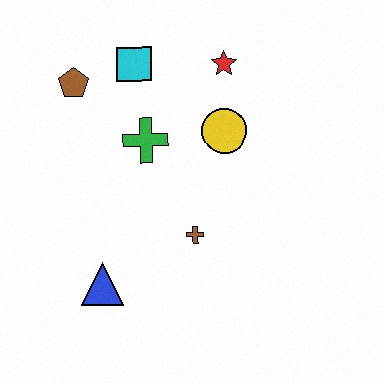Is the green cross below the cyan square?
Yes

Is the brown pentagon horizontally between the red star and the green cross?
No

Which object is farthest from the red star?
The blue triangle is farthest from the red star.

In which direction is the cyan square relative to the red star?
The cyan square is to the left of the red star.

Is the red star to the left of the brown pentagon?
No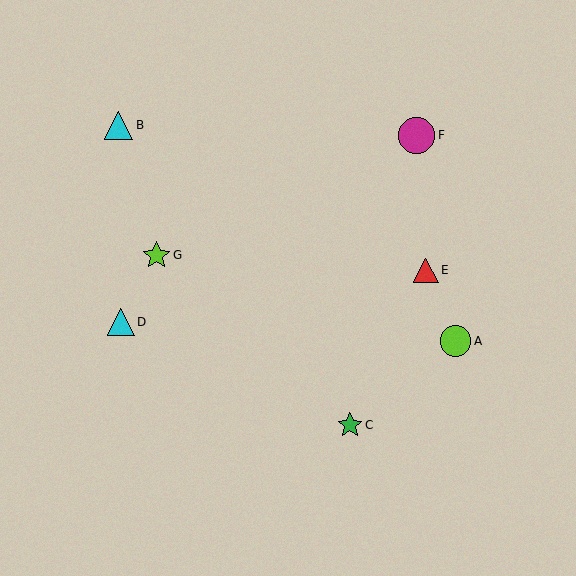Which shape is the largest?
The magenta circle (labeled F) is the largest.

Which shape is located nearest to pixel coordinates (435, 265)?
The red triangle (labeled E) at (426, 270) is nearest to that location.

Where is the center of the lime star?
The center of the lime star is at (156, 255).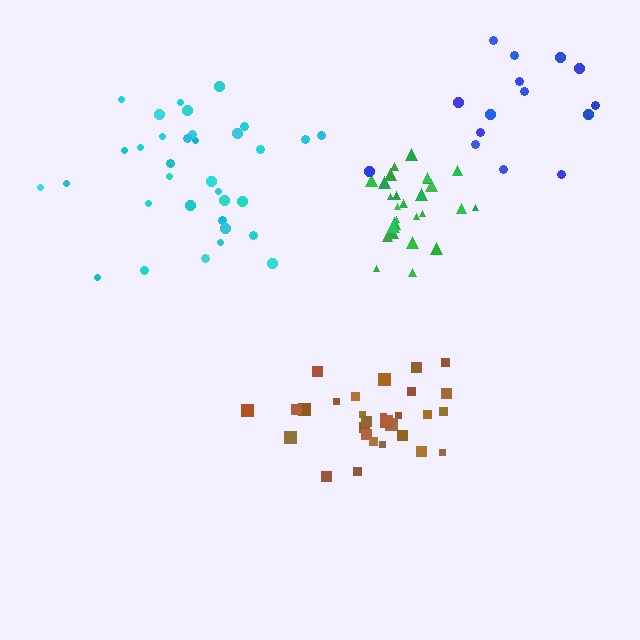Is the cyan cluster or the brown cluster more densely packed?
Brown.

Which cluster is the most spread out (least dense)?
Blue.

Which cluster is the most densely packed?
Green.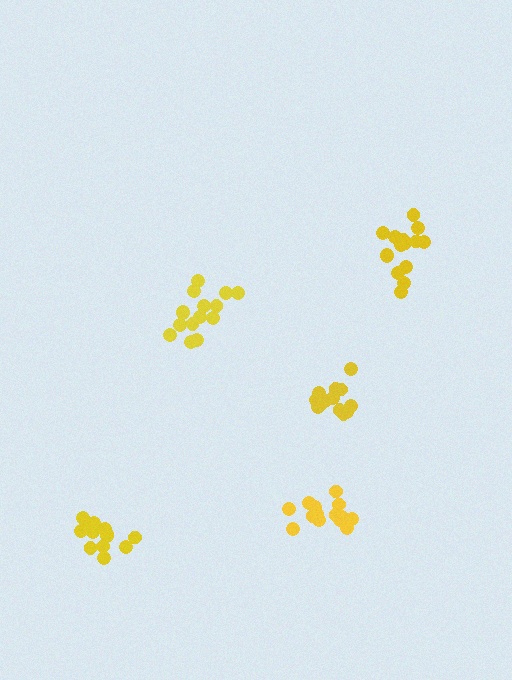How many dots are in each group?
Group 1: 15 dots, Group 2: 16 dots, Group 3: 13 dots, Group 4: 14 dots, Group 5: 15 dots (73 total).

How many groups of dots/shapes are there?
There are 5 groups.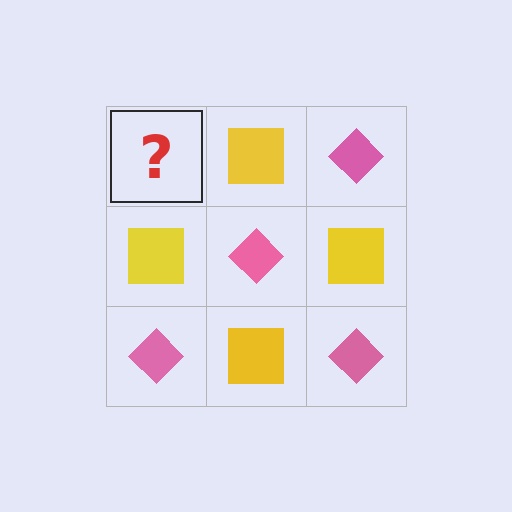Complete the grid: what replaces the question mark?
The question mark should be replaced with a pink diamond.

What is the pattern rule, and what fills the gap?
The rule is that it alternates pink diamond and yellow square in a checkerboard pattern. The gap should be filled with a pink diamond.